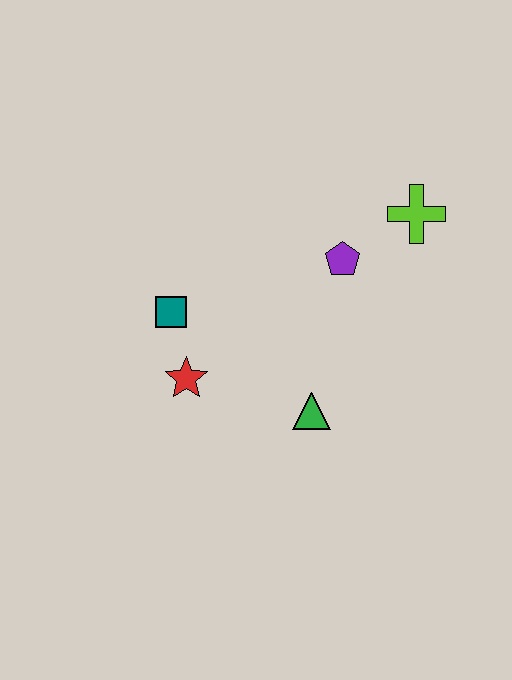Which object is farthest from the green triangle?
The lime cross is farthest from the green triangle.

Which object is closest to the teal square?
The red star is closest to the teal square.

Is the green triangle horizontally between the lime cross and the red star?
Yes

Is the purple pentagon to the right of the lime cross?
No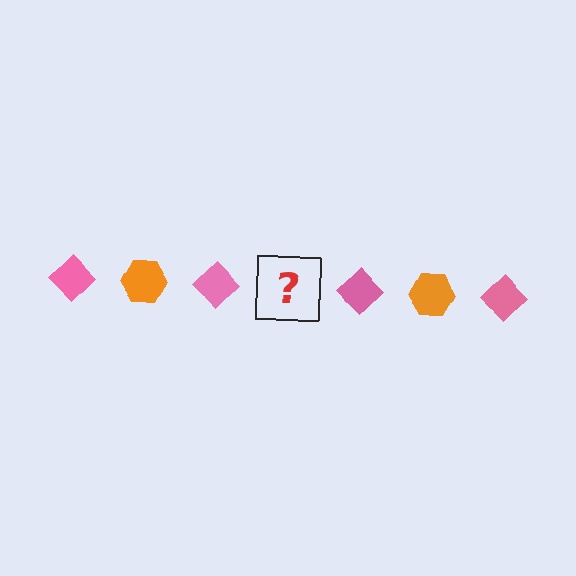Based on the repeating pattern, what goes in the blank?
The blank should be an orange hexagon.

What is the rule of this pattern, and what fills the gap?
The rule is that the pattern alternates between pink diamond and orange hexagon. The gap should be filled with an orange hexagon.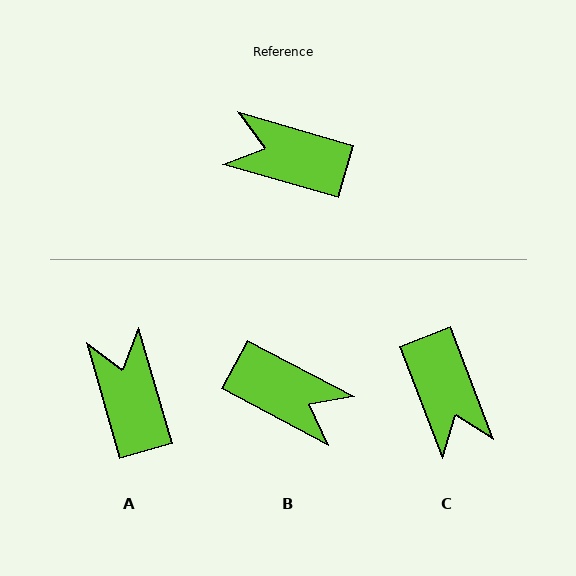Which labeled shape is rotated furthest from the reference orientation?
B, about 168 degrees away.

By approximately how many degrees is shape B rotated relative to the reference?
Approximately 168 degrees counter-clockwise.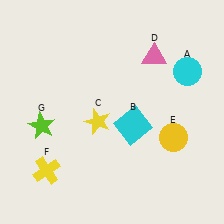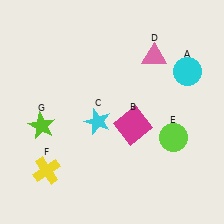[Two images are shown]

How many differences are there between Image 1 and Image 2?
There are 3 differences between the two images.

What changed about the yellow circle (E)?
In Image 1, E is yellow. In Image 2, it changed to lime.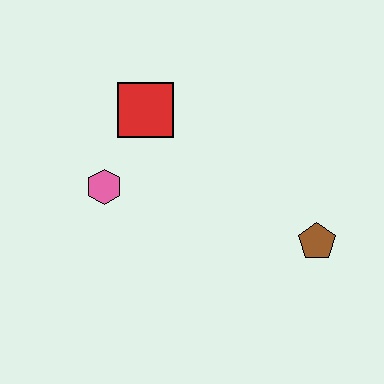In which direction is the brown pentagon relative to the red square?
The brown pentagon is to the right of the red square.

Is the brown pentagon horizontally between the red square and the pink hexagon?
No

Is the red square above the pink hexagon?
Yes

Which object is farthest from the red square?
The brown pentagon is farthest from the red square.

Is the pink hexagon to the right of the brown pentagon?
No